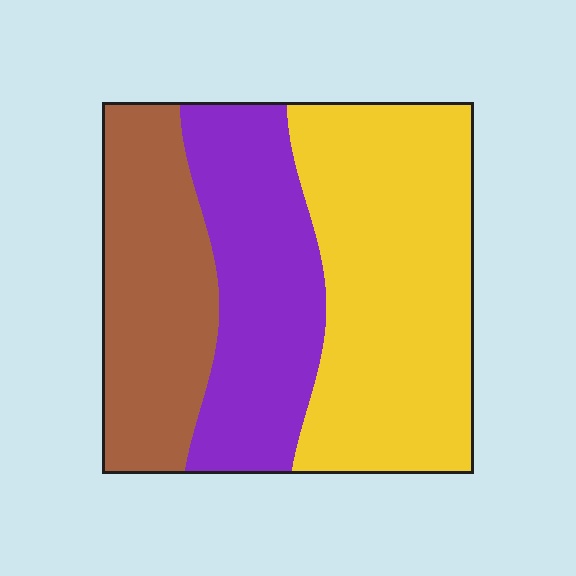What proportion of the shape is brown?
Brown covers 27% of the shape.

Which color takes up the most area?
Yellow, at roughly 45%.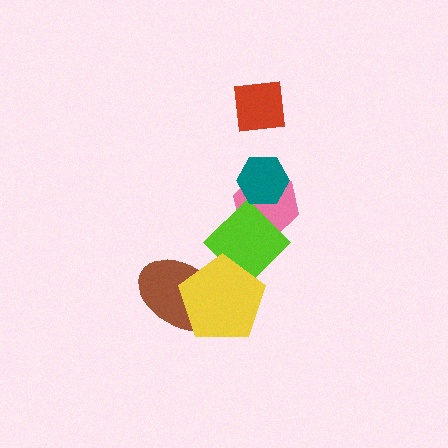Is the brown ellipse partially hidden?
Yes, it is partially covered by another shape.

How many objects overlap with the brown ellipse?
1 object overlaps with the brown ellipse.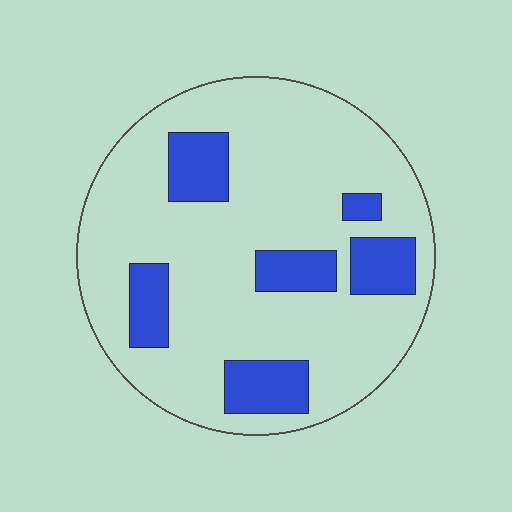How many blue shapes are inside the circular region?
6.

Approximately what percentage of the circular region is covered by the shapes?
Approximately 20%.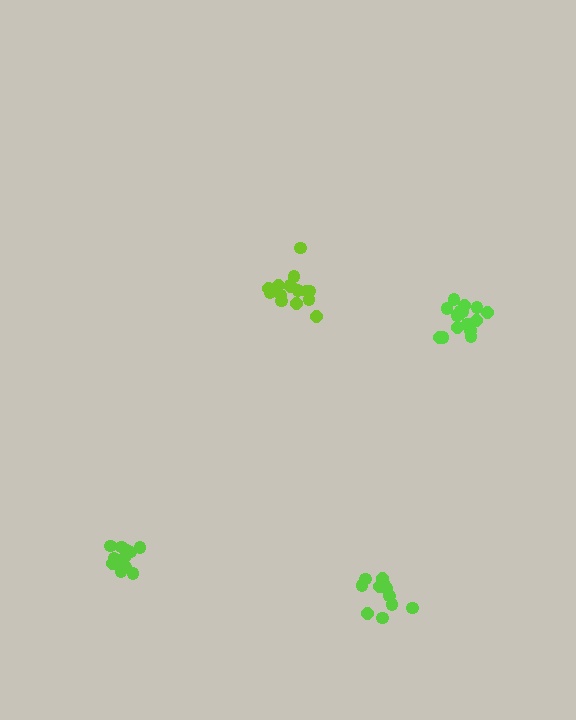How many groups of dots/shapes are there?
There are 4 groups.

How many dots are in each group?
Group 1: 12 dots, Group 2: 16 dots, Group 3: 16 dots, Group 4: 12 dots (56 total).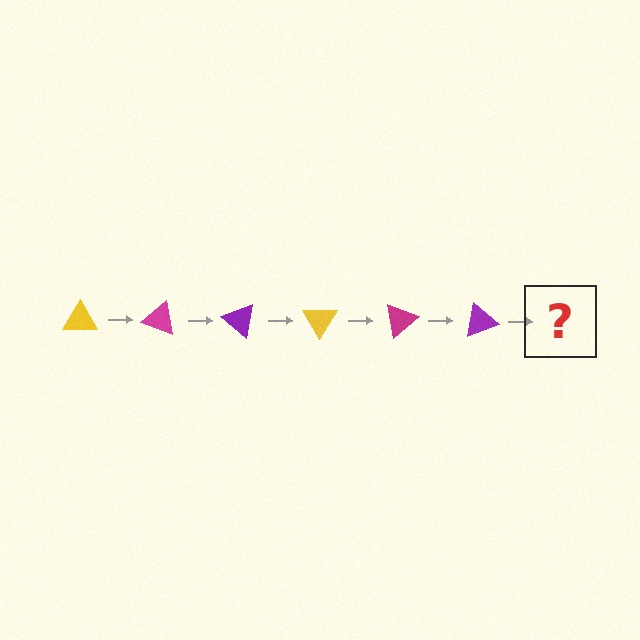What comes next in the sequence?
The next element should be a yellow triangle, rotated 120 degrees from the start.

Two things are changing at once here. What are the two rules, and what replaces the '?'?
The two rules are that it rotates 20 degrees each step and the color cycles through yellow, magenta, and purple. The '?' should be a yellow triangle, rotated 120 degrees from the start.